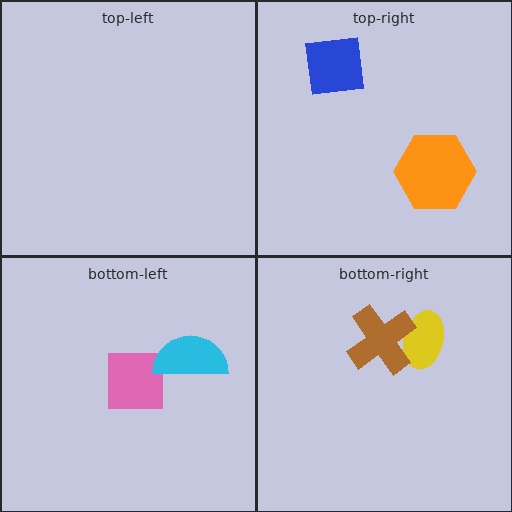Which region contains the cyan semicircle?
The bottom-left region.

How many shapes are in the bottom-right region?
2.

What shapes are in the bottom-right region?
The yellow ellipse, the brown cross.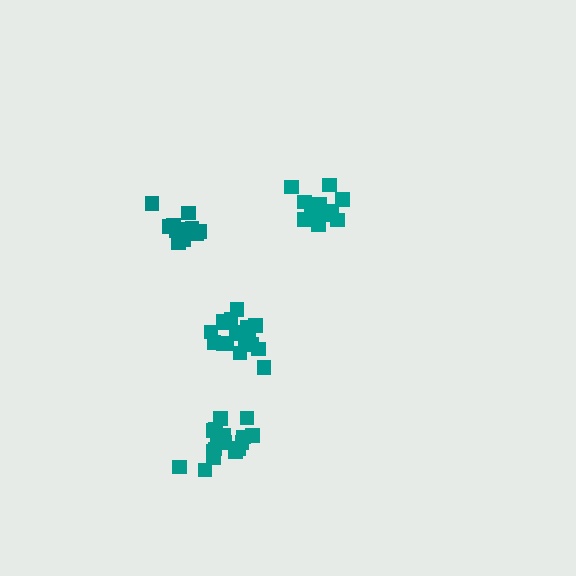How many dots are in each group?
Group 1: 18 dots, Group 2: 13 dots, Group 3: 16 dots, Group 4: 19 dots (66 total).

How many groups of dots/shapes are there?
There are 4 groups.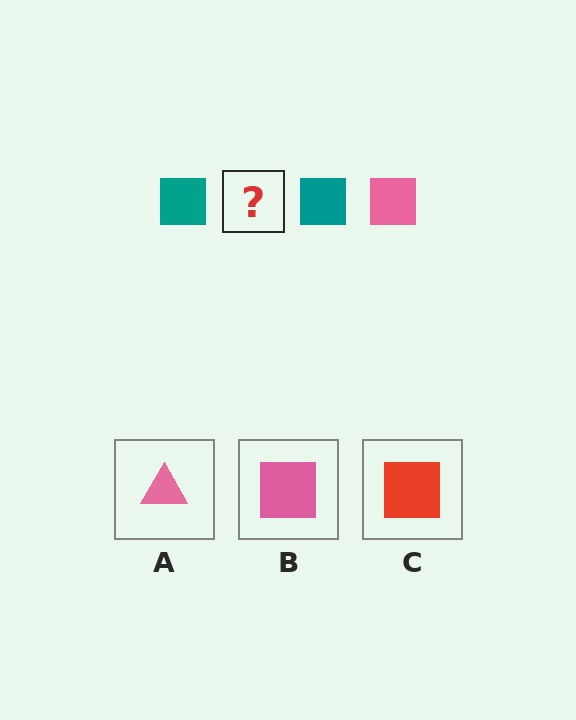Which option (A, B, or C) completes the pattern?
B.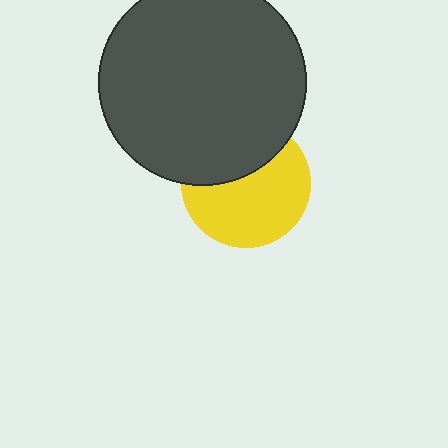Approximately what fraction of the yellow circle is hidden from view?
Roughly 37% of the yellow circle is hidden behind the dark gray circle.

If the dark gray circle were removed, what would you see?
You would see the complete yellow circle.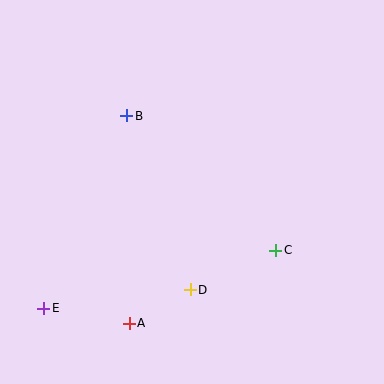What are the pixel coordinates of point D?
Point D is at (190, 290).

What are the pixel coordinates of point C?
Point C is at (276, 250).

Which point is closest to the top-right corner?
Point C is closest to the top-right corner.